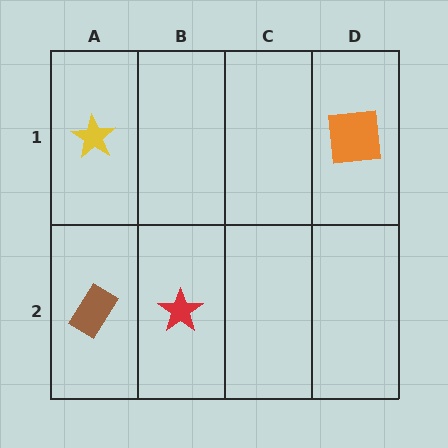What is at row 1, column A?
A yellow star.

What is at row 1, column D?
An orange square.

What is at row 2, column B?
A red star.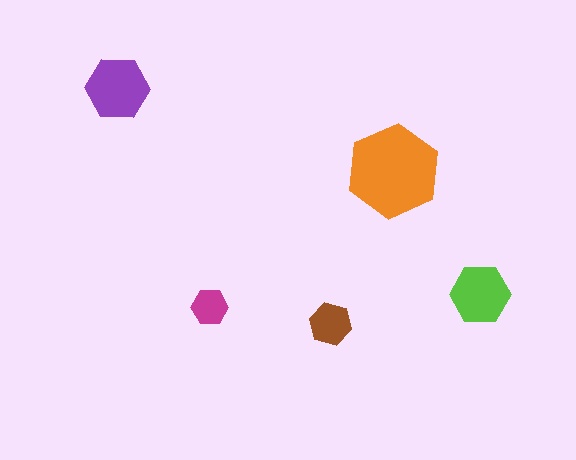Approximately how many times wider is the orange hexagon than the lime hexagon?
About 1.5 times wider.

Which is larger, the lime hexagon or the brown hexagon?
The lime one.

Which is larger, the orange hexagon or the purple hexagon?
The orange one.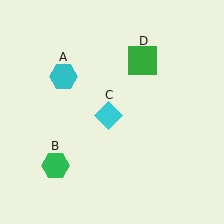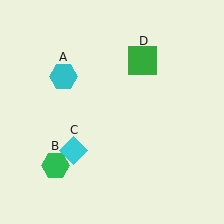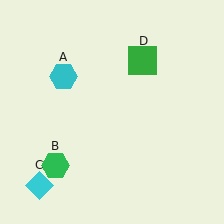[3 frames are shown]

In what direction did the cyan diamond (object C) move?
The cyan diamond (object C) moved down and to the left.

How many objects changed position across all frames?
1 object changed position: cyan diamond (object C).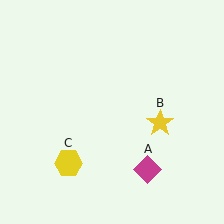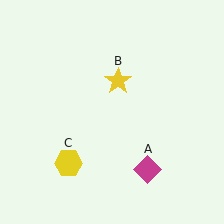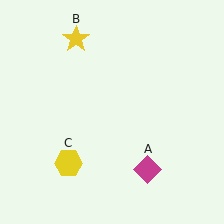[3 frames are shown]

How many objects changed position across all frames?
1 object changed position: yellow star (object B).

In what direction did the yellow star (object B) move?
The yellow star (object B) moved up and to the left.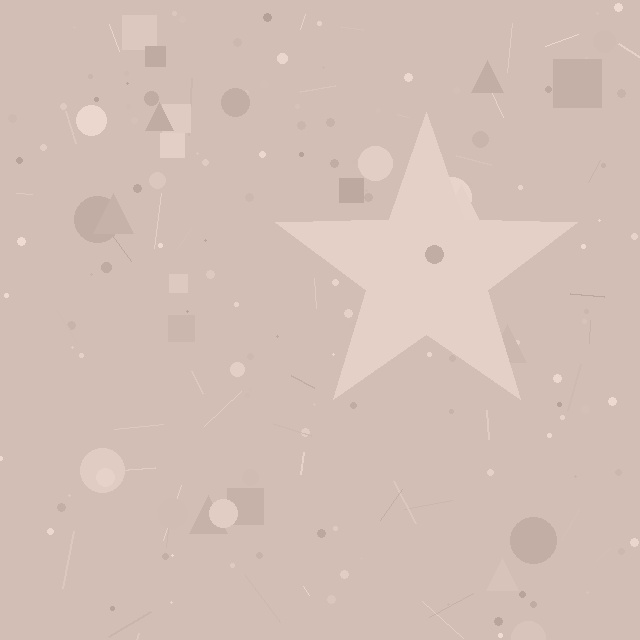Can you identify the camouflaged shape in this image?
The camouflaged shape is a star.